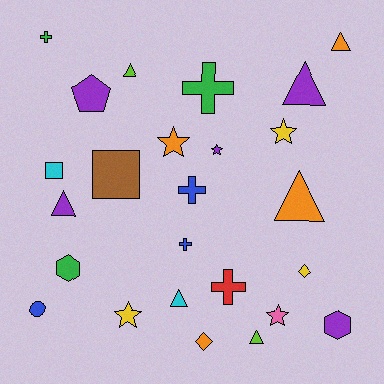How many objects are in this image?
There are 25 objects.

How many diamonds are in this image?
There are 2 diamonds.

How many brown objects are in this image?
There is 1 brown object.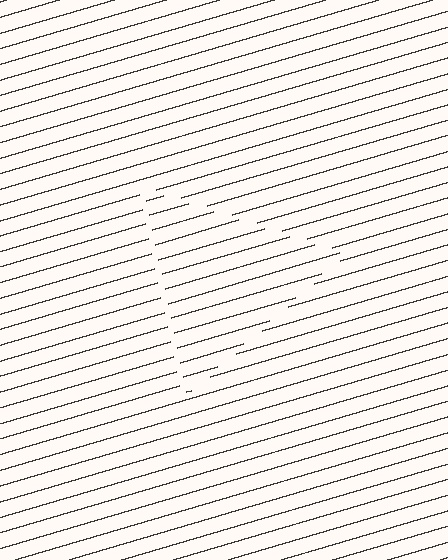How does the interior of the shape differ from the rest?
The interior of the shape contains the same grating, shifted by half a period — the contour is defined by the phase discontinuity where line-ends from the inner and outer gratings abut.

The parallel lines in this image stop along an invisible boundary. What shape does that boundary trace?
An illusory triangle. The interior of the shape contains the same grating, shifted by half a period — the contour is defined by the phase discontinuity where line-ends from the inner and outer gratings abut.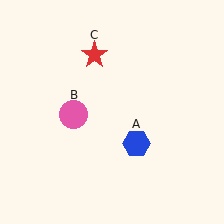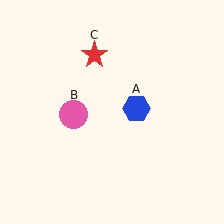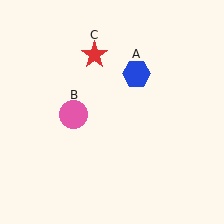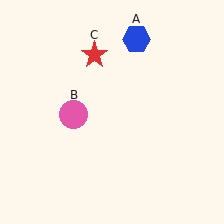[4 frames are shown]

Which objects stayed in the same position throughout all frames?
Pink circle (object B) and red star (object C) remained stationary.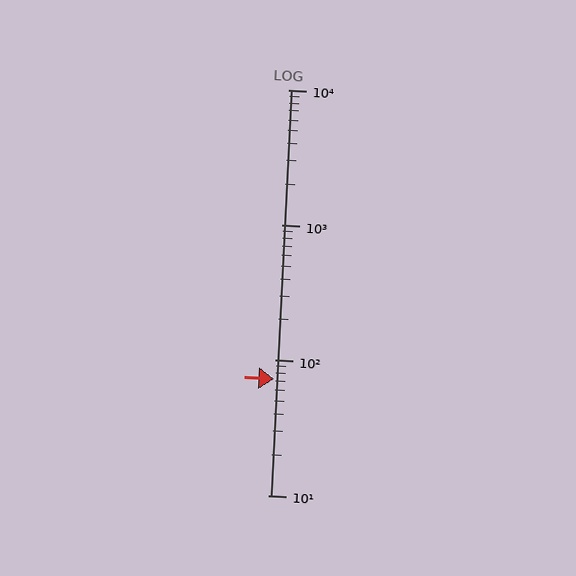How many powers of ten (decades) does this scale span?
The scale spans 3 decades, from 10 to 10000.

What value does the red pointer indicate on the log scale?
The pointer indicates approximately 72.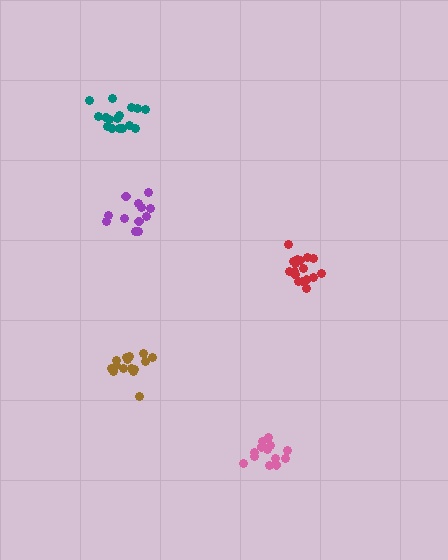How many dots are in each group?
Group 1: 12 dots, Group 2: 17 dots, Group 3: 17 dots, Group 4: 15 dots, Group 5: 13 dots (74 total).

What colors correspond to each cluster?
The clusters are colored: purple, red, teal, brown, pink.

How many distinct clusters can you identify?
There are 5 distinct clusters.